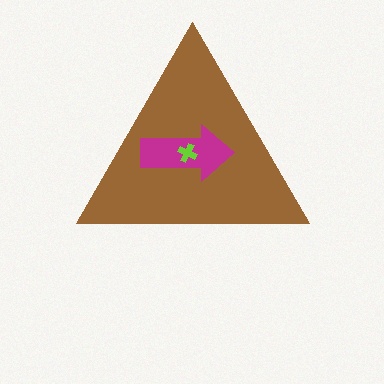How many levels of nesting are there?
3.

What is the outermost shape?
The brown triangle.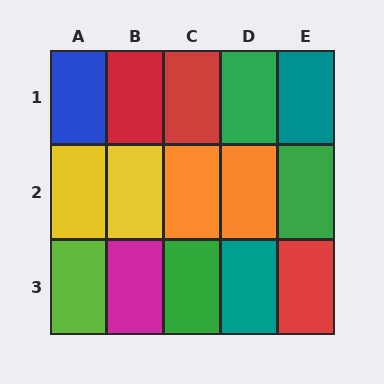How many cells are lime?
1 cell is lime.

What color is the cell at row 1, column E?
Teal.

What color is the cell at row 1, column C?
Red.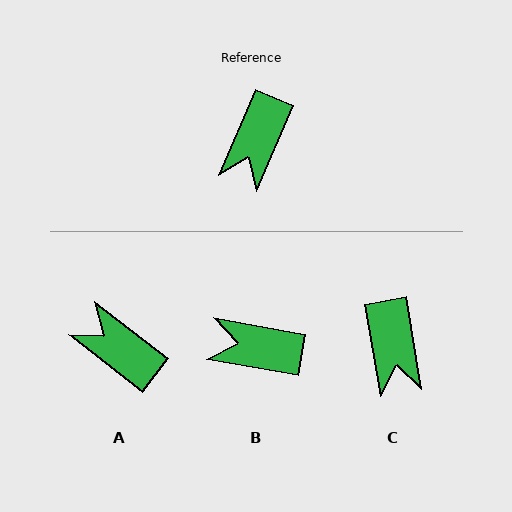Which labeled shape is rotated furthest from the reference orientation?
A, about 105 degrees away.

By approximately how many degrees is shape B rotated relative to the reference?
Approximately 77 degrees clockwise.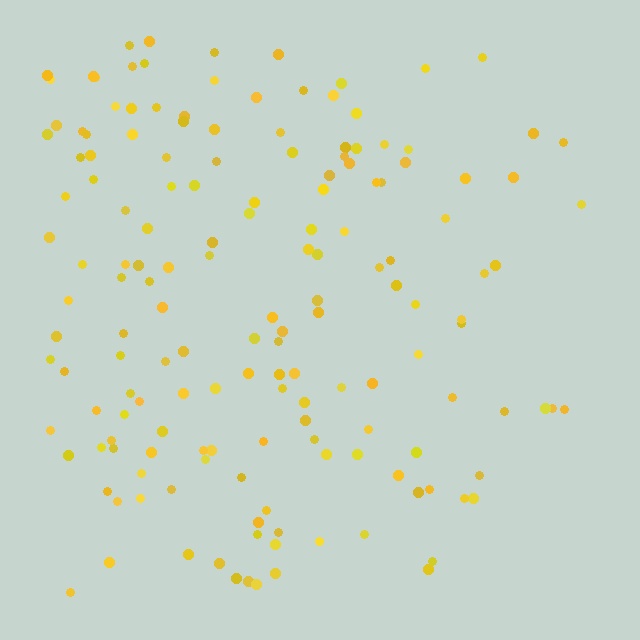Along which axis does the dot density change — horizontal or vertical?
Horizontal.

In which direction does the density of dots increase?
From right to left, with the left side densest.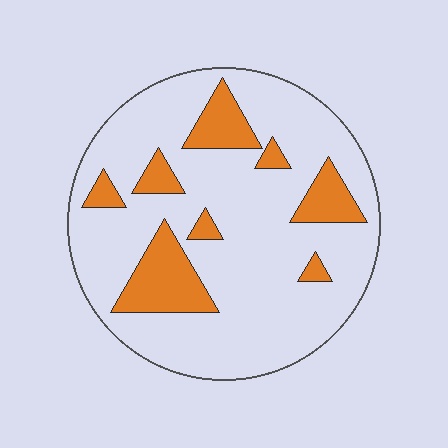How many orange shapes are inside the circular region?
8.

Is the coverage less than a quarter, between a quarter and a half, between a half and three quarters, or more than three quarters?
Less than a quarter.